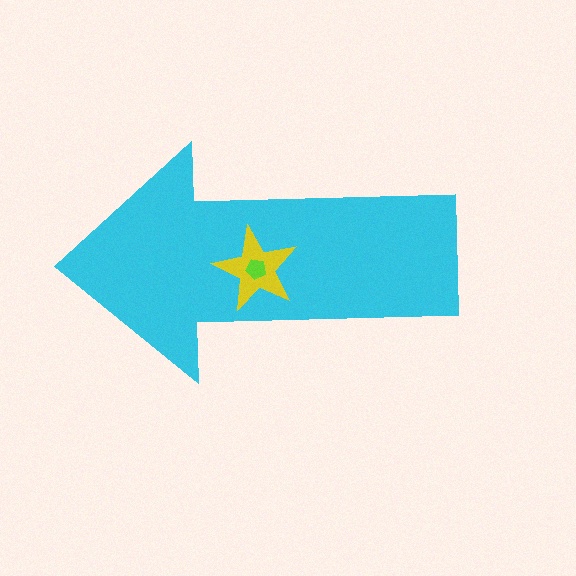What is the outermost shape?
The cyan arrow.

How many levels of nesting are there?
3.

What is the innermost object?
The lime pentagon.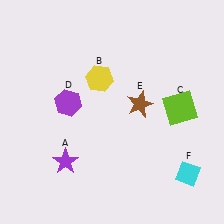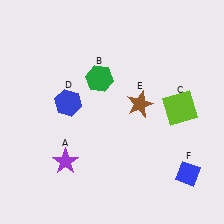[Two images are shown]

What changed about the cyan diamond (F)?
In Image 1, F is cyan. In Image 2, it changed to blue.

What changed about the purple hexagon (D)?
In Image 1, D is purple. In Image 2, it changed to blue.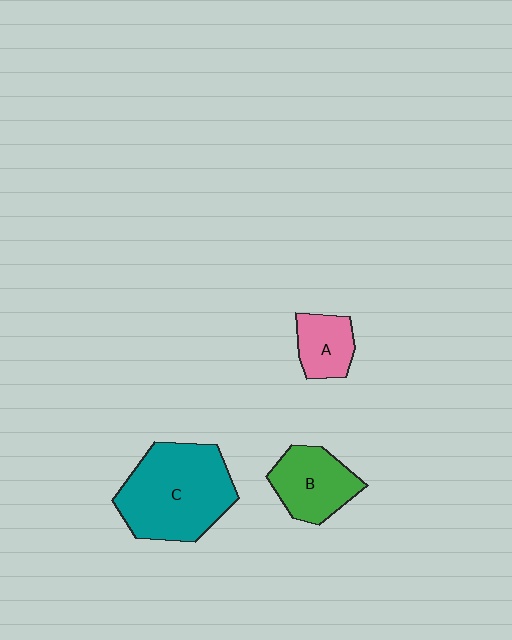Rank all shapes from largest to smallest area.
From largest to smallest: C (teal), B (green), A (pink).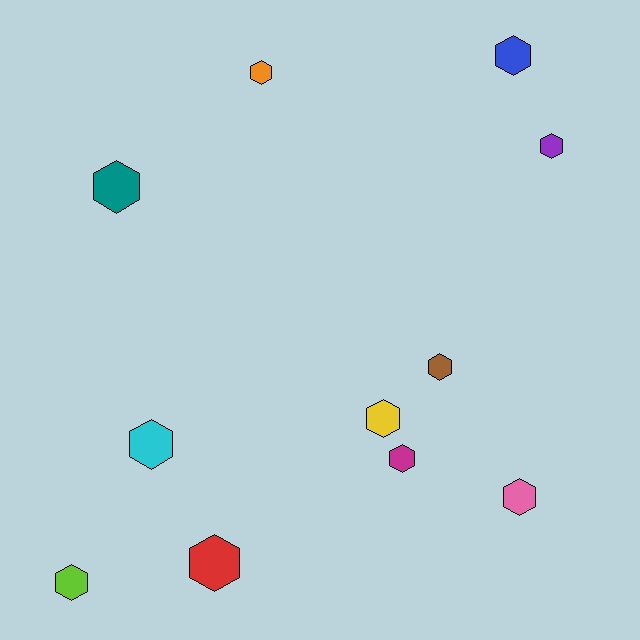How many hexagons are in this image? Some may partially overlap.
There are 11 hexagons.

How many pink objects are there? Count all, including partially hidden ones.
There is 1 pink object.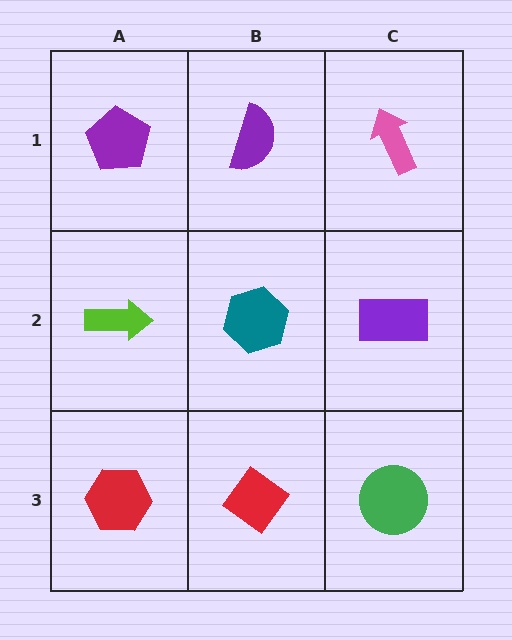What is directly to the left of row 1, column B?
A purple pentagon.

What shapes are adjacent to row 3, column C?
A purple rectangle (row 2, column C), a red diamond (row 3, column B).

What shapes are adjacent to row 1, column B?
A teal hexagon (row 2, column B), a purple pentagon (row 1, column A), a pink arrow (row 1, column C).